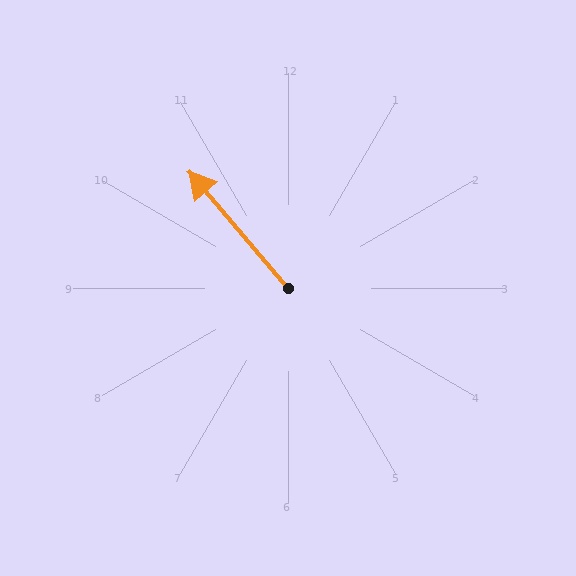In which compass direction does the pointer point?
Northwest.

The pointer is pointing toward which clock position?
Roughly 11 o'clock.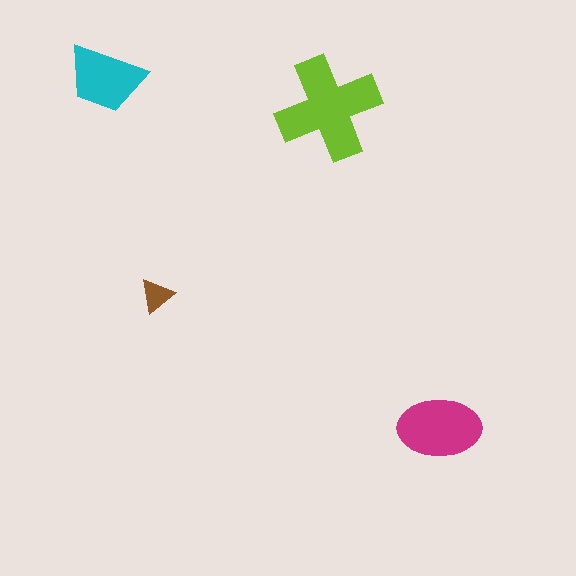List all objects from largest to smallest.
The lime cross, the magenta ellipse, the cyan trapezoid, the brown triangle.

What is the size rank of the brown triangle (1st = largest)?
4th.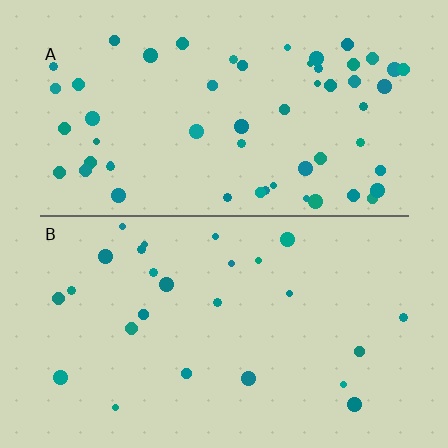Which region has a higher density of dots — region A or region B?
A (the top).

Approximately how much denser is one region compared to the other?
Approximately 2.3× — region A over region B.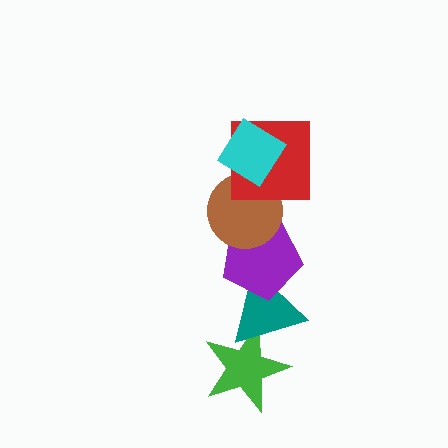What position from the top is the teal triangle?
The teal triangle is 5th from the top.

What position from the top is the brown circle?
The brown circle is 3rd from the top.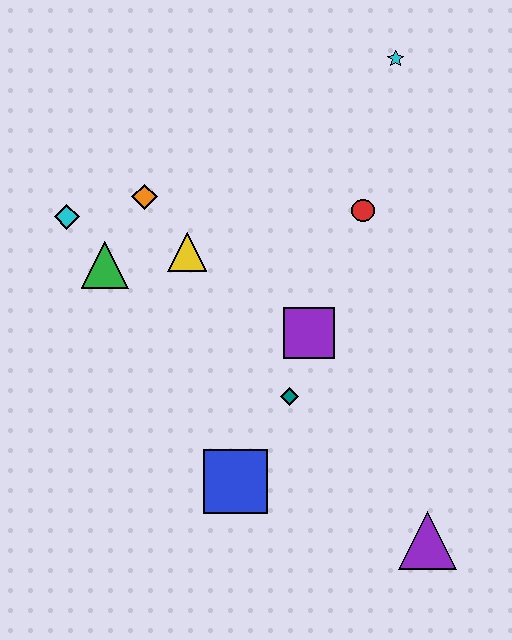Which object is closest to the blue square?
The teal diamond is closest to the blue square.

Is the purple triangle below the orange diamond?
Yes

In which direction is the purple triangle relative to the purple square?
The purple triangle is below the purple square.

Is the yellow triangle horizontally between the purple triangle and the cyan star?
No